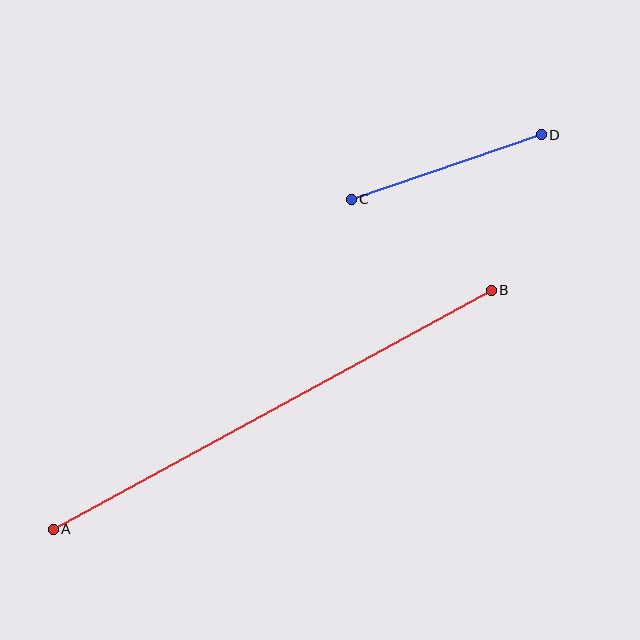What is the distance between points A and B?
The distance is approximately 499 pixels.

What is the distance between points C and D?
The distance is approximately 201 pixels.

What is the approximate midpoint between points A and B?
The midpoint is at approximately (272, 410) pixels.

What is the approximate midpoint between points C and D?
The midpoint is at approximately (446, 167) pixels.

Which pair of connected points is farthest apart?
Points A and B are farthest apart.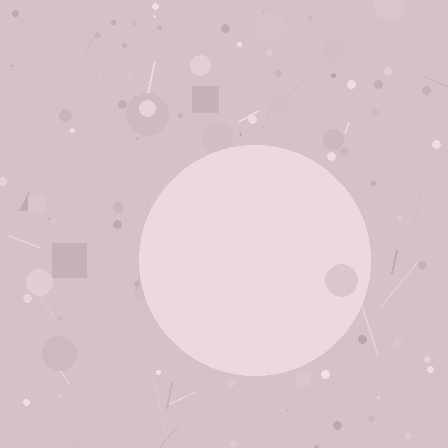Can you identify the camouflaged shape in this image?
The camouflaged shape is a circle.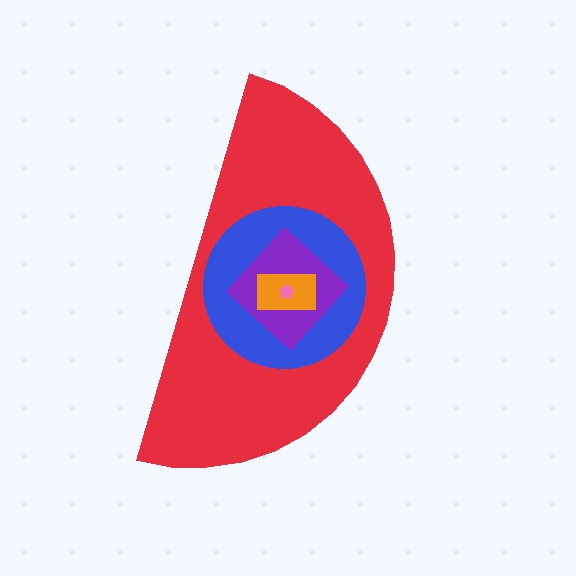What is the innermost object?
The pink pentagon.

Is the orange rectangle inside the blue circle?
Yes.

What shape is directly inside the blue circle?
The purple diamond.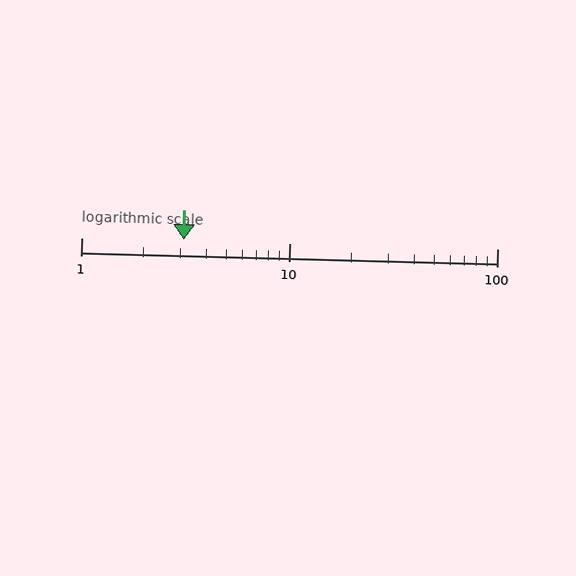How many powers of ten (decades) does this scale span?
The scale spans 2 decades, from 1 to 100.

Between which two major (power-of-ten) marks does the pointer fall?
The pointer is between 1 and 10.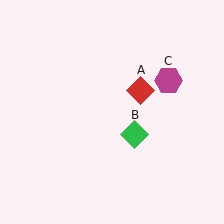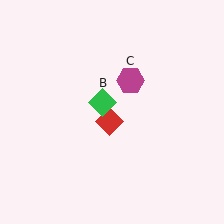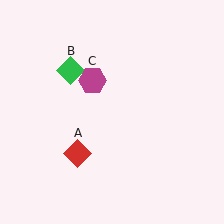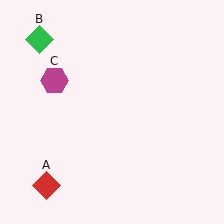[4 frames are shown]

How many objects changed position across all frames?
3 objects changed position: red diamond (object A), green diamond (object B), magenta hexagon (object C).